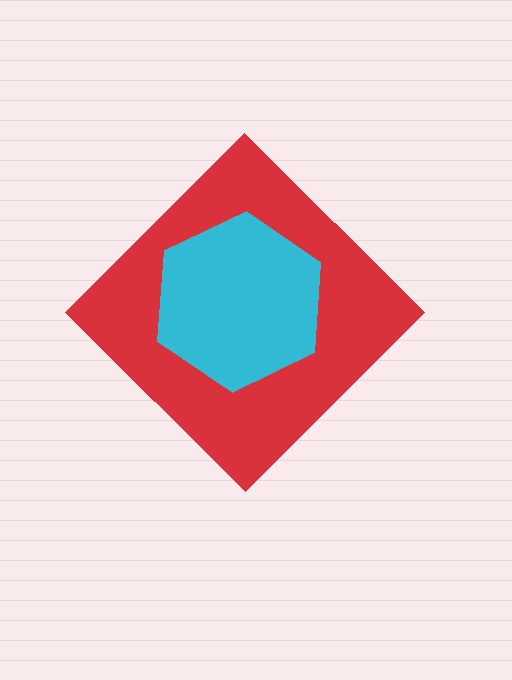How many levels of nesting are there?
2.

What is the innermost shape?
The cyan hexagon.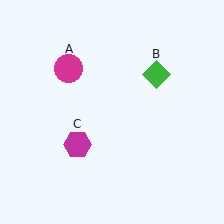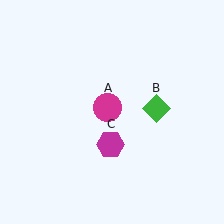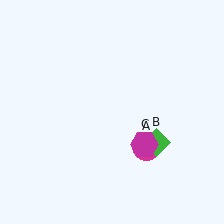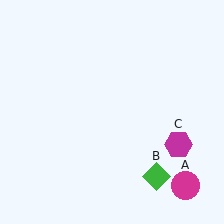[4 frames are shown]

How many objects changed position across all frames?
3 objects changed position: magenta circle (object A), green diamond (object B), magenta hexagon (object C).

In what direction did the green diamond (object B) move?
The green diamond (object B) moved down.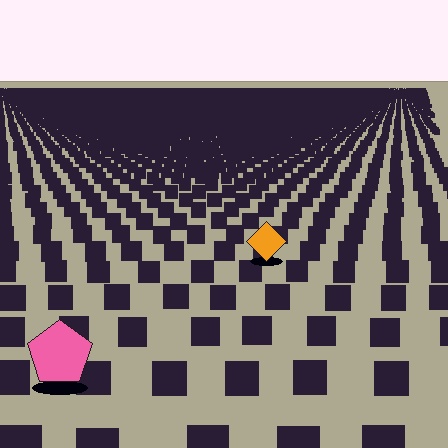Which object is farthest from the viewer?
The orange diamond is farthest from the viewer. It appears smaller and the ground texture around it is denser.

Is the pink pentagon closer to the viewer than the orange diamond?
Yes. The pink pentagon is closer — you can tell from the texture gradient: the ground texture is coarser near it.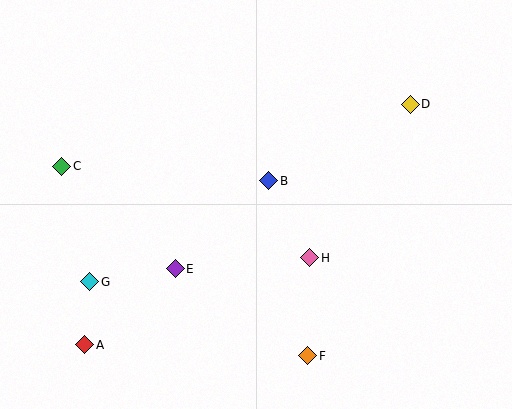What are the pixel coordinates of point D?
Point D is at (410, 105).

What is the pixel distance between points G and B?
The distance between G and B is 205 pixels.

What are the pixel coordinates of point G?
Point G is at (90, 282).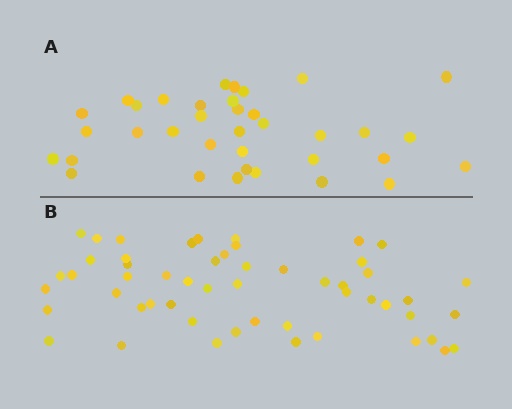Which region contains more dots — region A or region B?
Region B (the bottom region) has more dots.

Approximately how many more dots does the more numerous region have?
Region B has approximately 15 more dots than region A.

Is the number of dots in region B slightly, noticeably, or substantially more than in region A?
Region B has substantially more. The ratio is roughly 1.5 to 1.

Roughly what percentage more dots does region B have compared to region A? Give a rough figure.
About 45% more.